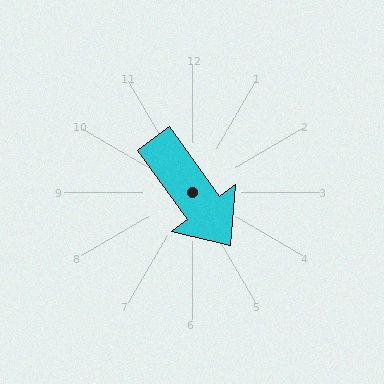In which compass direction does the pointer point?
Southeast.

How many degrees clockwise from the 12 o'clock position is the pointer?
Approximately 144 degrees.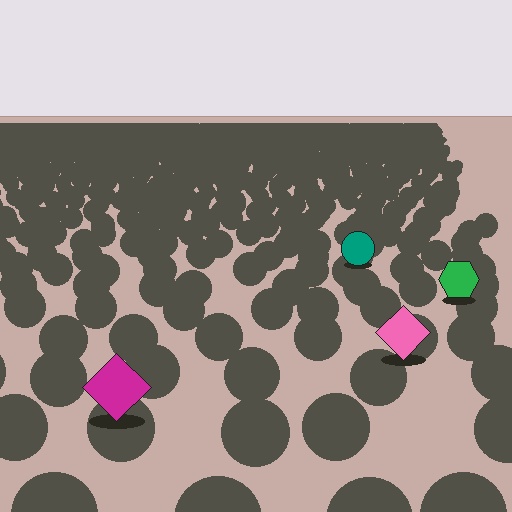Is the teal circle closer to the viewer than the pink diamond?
No. The pink diamond is closer — you can tell from the texture gradient: the ground texture is coarser near it.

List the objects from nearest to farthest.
From nearest to farthest: the magenta diamond, the pink diamond, the green hexagon, the teal circle.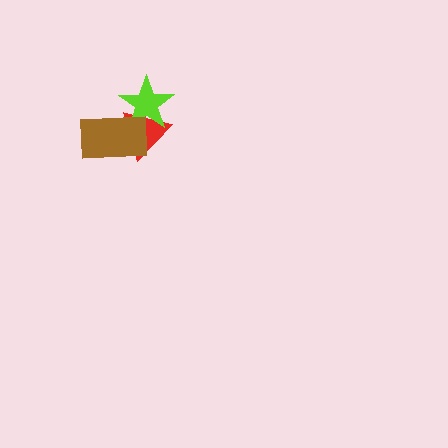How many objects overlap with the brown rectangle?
2 objects overlap with the brown rectangle.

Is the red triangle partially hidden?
Yes, it is partially covered by another shape.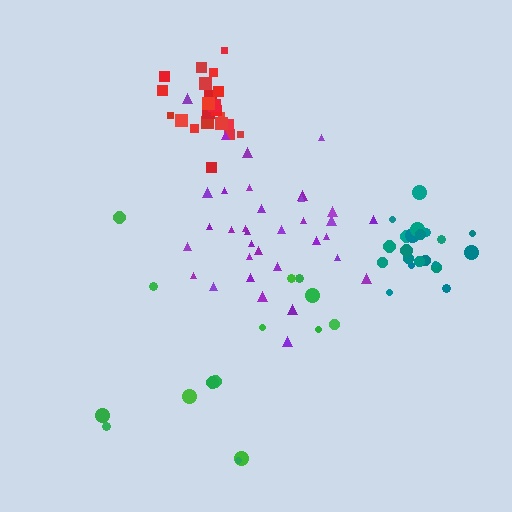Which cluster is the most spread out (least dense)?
Green.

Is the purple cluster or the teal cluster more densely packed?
Teal.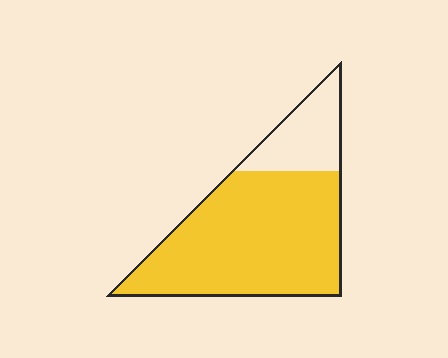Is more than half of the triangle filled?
Yes.